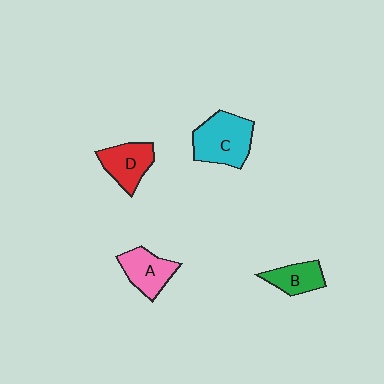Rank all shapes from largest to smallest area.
From largest to smallest: C (cyan), D (red), A (pink), B (green).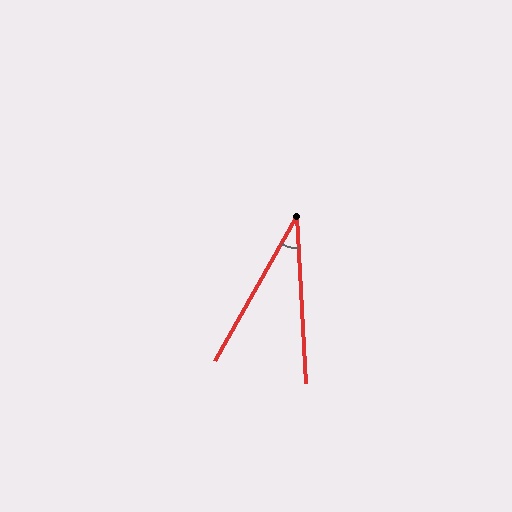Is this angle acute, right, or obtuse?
It is acute.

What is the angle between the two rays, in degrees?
Approximately 33 degrees.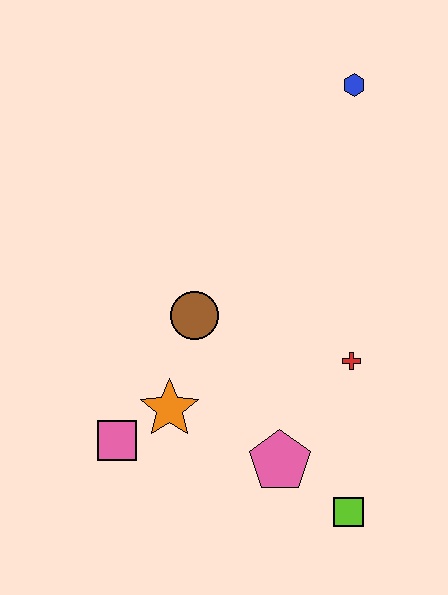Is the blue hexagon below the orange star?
No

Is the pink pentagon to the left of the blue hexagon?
Yes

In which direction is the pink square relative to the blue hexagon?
The pink square is below the blue hexagon.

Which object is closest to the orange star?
The pink square is closest to the orange star.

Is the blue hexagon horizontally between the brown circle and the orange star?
No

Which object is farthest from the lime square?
The blue hexagon is farthest from the lime square.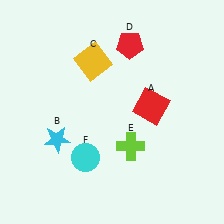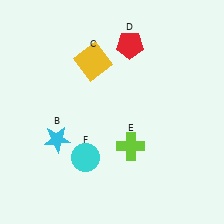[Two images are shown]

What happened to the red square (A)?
The red square (A) was removed in Image 2. It was in the top-right area of Image 1.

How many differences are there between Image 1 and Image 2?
There is 1 difference between the two images.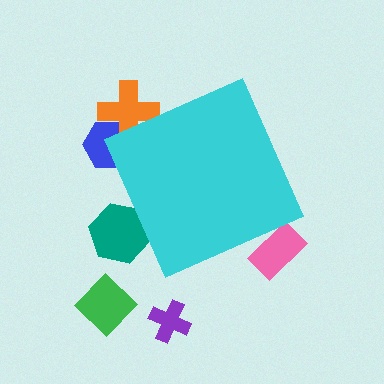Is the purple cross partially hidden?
No, the purple cross is fully visible.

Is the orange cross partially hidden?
Yes, the orange cross is partially hidden behind the cyan diamond.